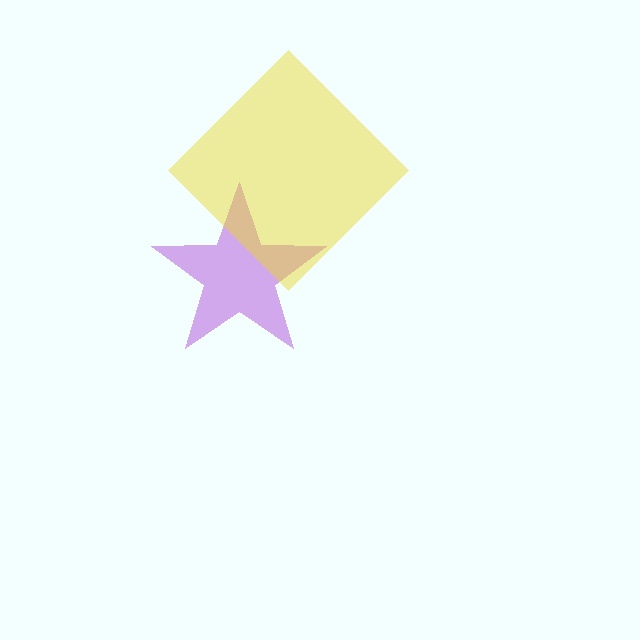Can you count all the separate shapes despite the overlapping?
Yes, there are 2 separate shapes.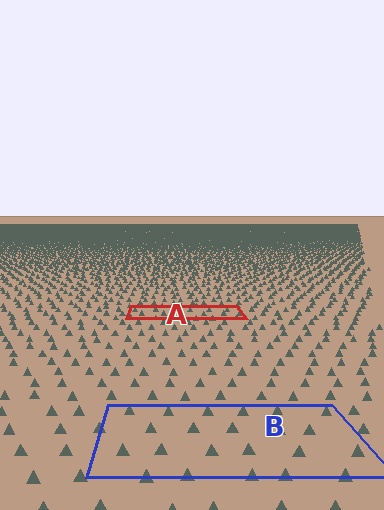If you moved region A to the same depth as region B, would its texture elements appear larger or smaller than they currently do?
They would appear larger. At a closer depth, the same texture elements are projected at a bigger on-screen size.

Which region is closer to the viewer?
Region B is closer. The texture elements there are larger and more spread out.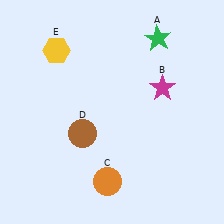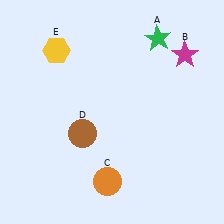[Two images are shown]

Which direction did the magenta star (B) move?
The magenta star (B) moved up.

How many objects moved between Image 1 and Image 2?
1 object moved between the two images.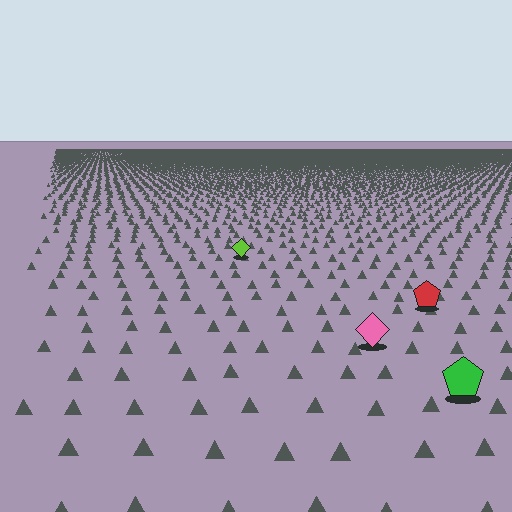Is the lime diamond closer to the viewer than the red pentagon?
No. The red pentagon is closer — you can tell from the texture gradient: the ground texture is coarser near it.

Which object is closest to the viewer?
The green pentagon is closest. The texture marks near it are larger and more spread out.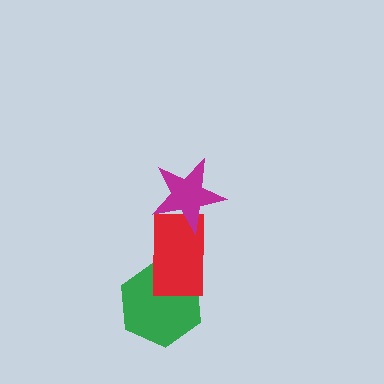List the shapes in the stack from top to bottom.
From top to bottom: the magenta star, the red rectangle, the green hexagon.